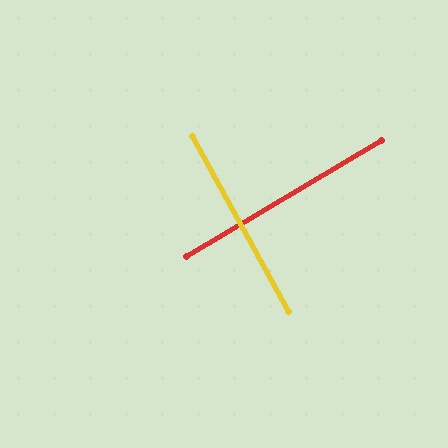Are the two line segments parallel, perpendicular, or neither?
Perpendicular — they meet at approximately 88°.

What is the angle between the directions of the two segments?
Approximately 88 degrees.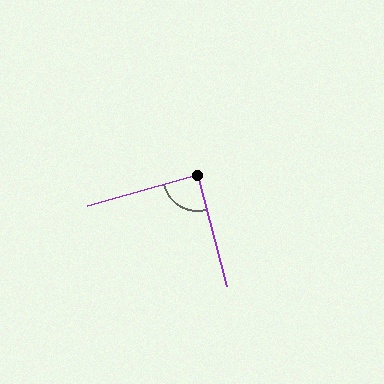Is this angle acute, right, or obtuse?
It is approximately a right angle.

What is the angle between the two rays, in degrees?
Approximately 89 degrees.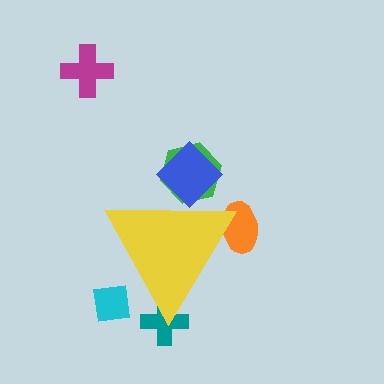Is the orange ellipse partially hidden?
Yes, the orange ellipse is partially hidden behind the yellow triangle.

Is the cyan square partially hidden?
Yes, the cyan square is partially hidden behind the yellow triangle.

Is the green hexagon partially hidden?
Yes, the green hexagon is partially hidden behind the yellow triangle.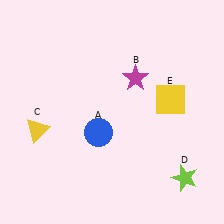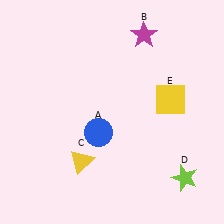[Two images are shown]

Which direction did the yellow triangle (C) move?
The yellow triangle (C) moved right.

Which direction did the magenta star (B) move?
The magenta star (B) moved up.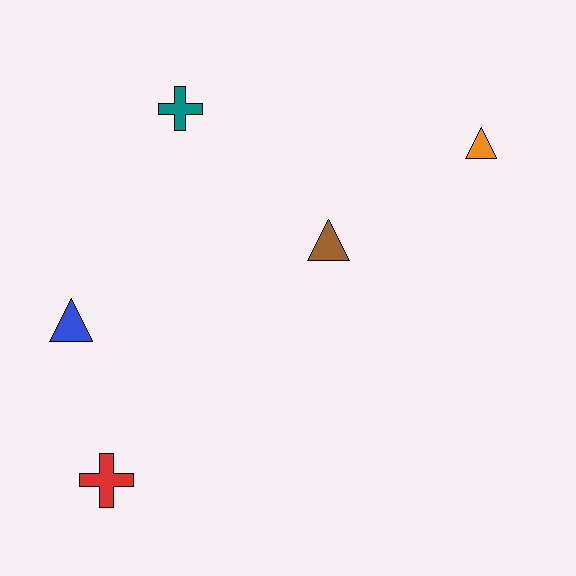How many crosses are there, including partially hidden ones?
There are 2 crosses.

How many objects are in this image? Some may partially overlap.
There are 5 objects.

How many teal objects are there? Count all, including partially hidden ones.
There is 1 teal object.